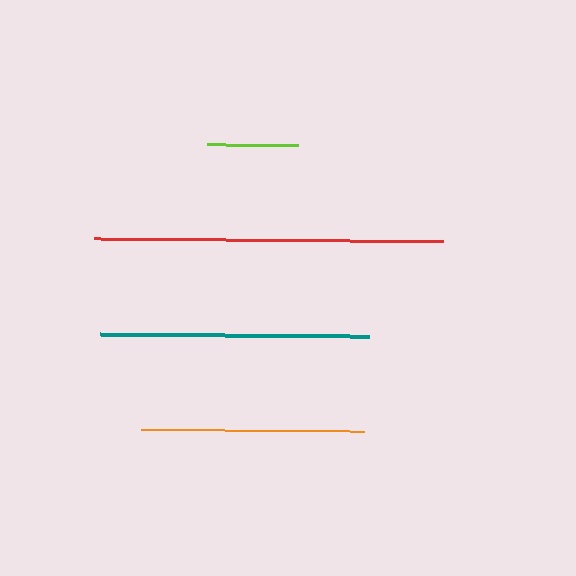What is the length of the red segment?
The red segment is approximately 350 pixels long.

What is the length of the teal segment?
The teal segment is approximately 269 pixels long.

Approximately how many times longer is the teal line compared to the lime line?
The teal line is approximately 3.0 times the length of the lime line.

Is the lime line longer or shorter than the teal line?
The teal line is longer than the lime line.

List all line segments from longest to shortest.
From longest to shortest: red, teal, orange, lime.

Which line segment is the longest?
The red line is the longest at approximately 350 pixels.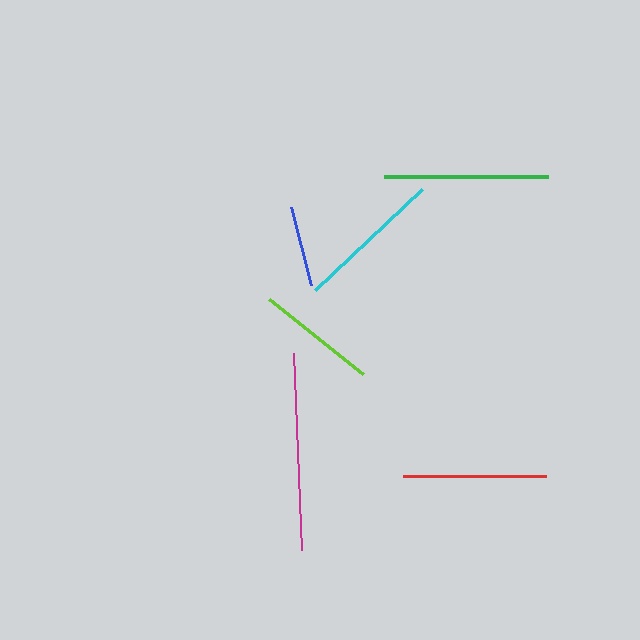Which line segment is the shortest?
The blue line is the shortest at approximately 81 pixels.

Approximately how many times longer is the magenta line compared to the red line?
The magenta line is approximately 1.4 times the length of the red line.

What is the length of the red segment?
The red segment is approximately 143 pixels long.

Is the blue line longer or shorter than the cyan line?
The cyan line is longer than the blue line.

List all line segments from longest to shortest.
From longest to shortest: magenta, green, cyan, red, lime, blue.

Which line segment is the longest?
The magenta line is the longest at approximately 197 pixels.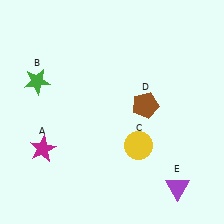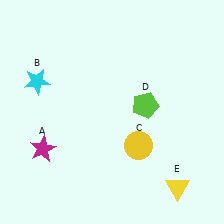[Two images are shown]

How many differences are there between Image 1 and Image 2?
There are 3 differences between the two images.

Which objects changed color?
B changed from green to cyan. D changed from brown to lime. E changed from purple to yellow.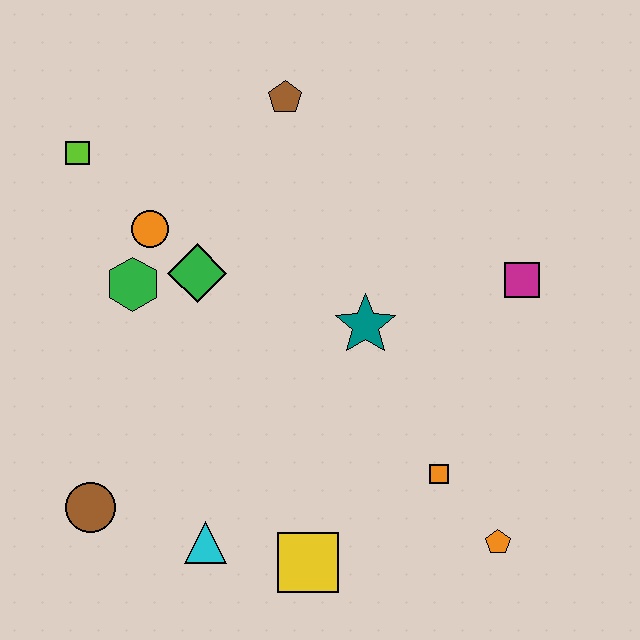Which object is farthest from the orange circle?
The orange pentagon is farthest from the orange circle.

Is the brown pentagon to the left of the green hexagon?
No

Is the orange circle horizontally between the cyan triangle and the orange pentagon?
No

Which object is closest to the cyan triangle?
The yellow square is closest to the cyan triangle.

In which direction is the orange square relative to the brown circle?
The orange square is to the right of the brown circle.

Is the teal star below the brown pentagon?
Yes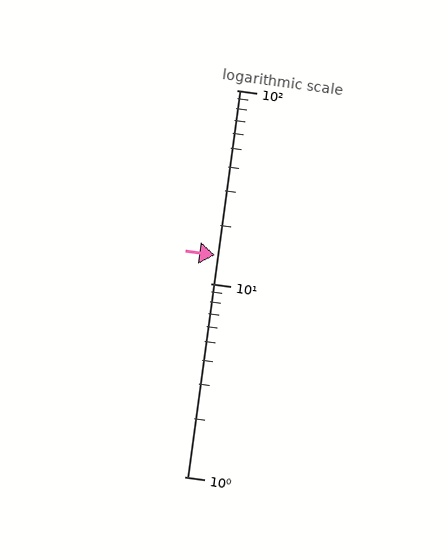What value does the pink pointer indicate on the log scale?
The pointer indicates approximately 14.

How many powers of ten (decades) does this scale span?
The scale spans 2 decades, from 1 to 100.